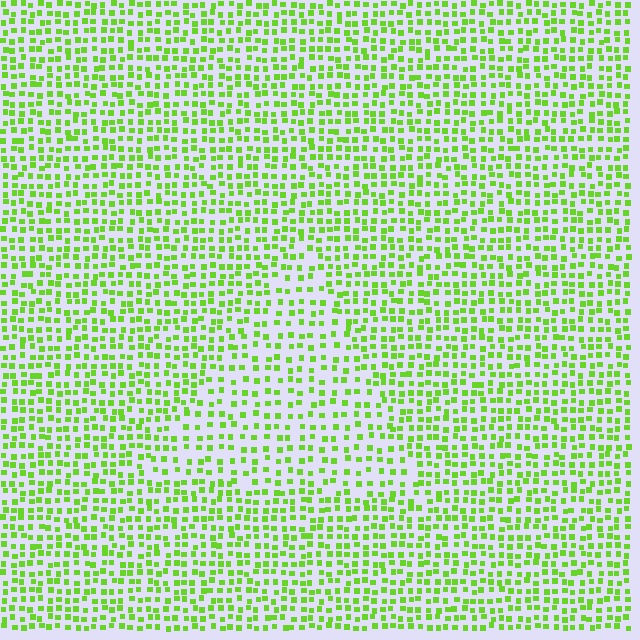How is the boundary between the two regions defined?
The boundary is defined by a change in element density (approximately 1.6x ratio). All elements are the same color, size, and shape.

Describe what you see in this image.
The image contains small lime elements arranged at two different densities. A triangle-shaped region is visible where the elements are less densely packed than the surrounding area.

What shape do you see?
I see a triangle.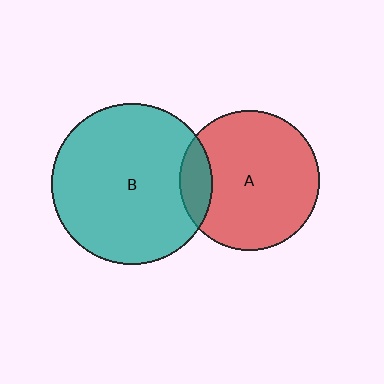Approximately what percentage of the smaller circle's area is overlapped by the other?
Approximately 15%.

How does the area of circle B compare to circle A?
Approximately 1.3 times.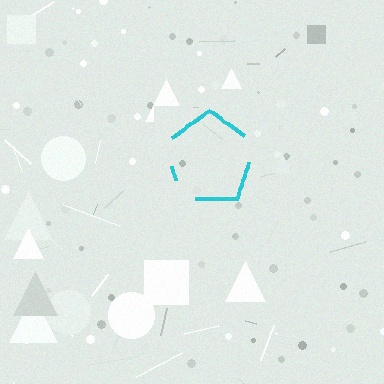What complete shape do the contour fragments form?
The contour fragments form a pentagon.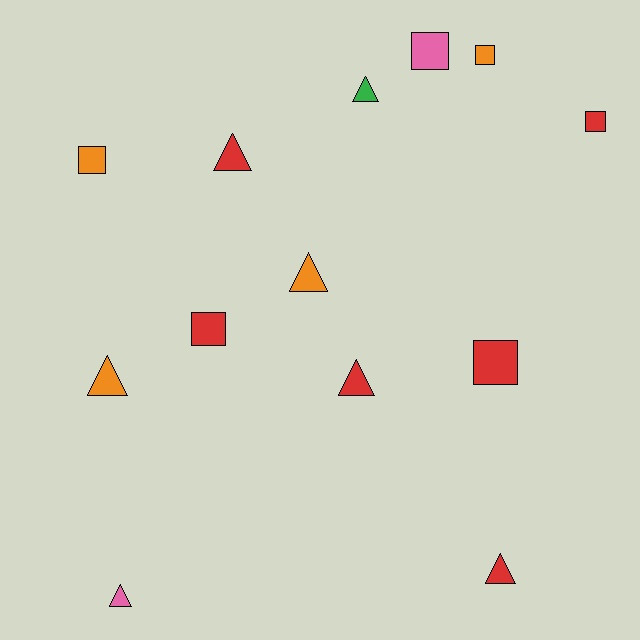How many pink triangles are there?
There is 1 pink triangle.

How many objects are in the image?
There are 13 objects.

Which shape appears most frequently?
Triangle, with 7 objects.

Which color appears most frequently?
Red, with 6 objects.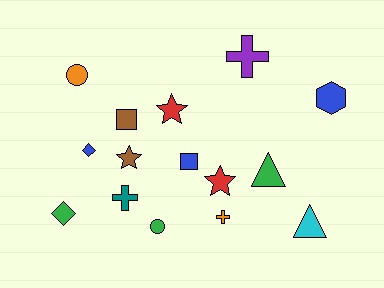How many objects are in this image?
There are 15 objects.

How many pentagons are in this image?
There are no pentagons.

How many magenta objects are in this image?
There are no magenta objects.